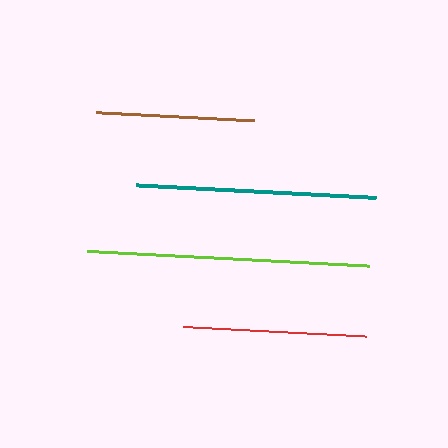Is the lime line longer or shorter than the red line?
The lime line is longer than the red line.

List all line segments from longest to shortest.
From longest to shortest: lime, teal, red, brown.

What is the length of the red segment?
The red segment is approximately 184 pixels long.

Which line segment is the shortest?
The brown line is the shortest at approximately 159 pixels.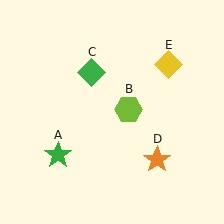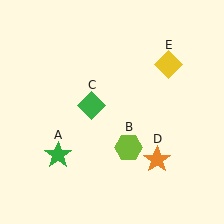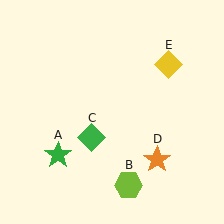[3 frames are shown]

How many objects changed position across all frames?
2 objects changed position: lime hexagon (object B), green diamond (object C).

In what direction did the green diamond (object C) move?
The green diamond (object C) moved down.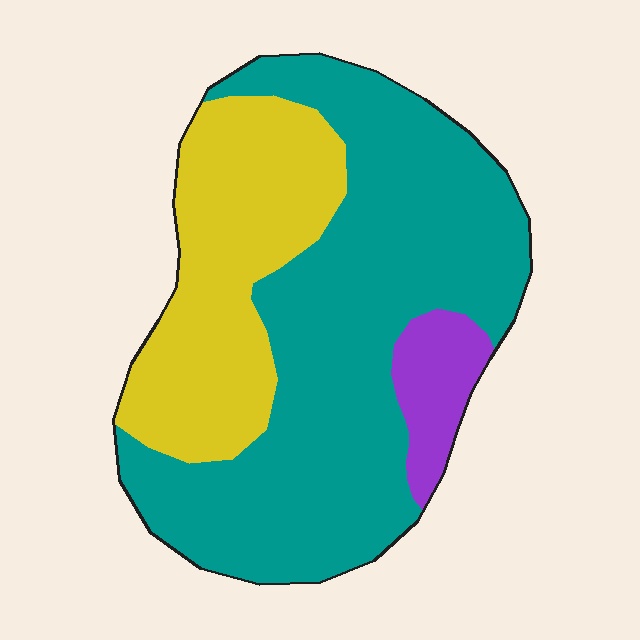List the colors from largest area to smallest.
From largest to smallest: teal, yellow, purple.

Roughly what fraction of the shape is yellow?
Yellow covers around 30% of the shape.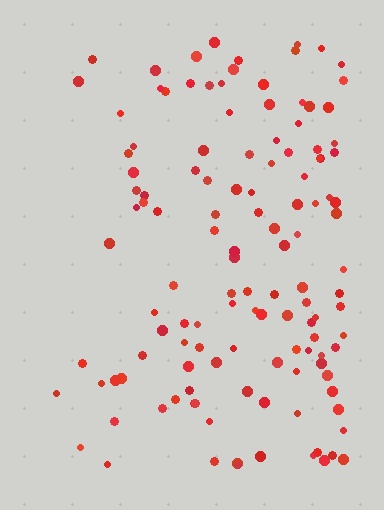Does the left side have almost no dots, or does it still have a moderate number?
Still a moderate number, just noticeably fewer than the right.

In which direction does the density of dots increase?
From left to right, with the right side densest.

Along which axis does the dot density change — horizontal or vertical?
Horizontal.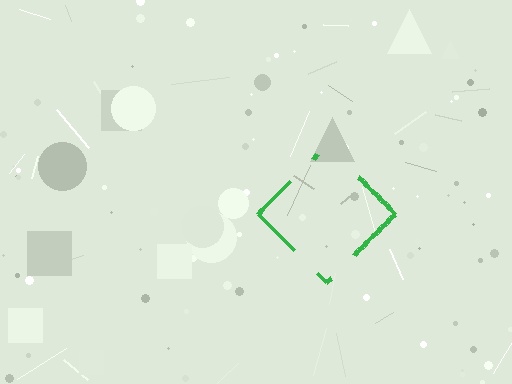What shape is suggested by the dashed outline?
The dashed outline suggests a diamond.